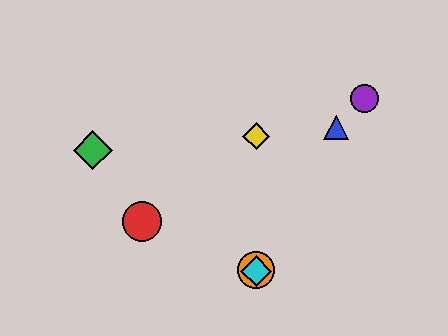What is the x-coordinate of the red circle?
The red circle is at x≈142.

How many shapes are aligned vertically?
3 shapes (the yellow diamond, the orange circle, the cyan diamond) are aligned vertically.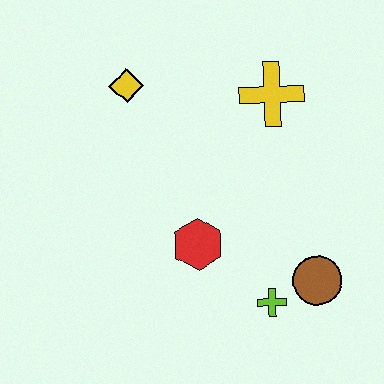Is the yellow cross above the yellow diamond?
No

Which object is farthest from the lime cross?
The yellow diamond is farthest from the lime cross.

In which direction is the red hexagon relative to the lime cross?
The red hexagon is to the left of the lime cross.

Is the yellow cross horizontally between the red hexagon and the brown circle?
Yes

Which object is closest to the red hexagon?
The lime cross is closest to the red hexagon.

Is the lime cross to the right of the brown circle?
No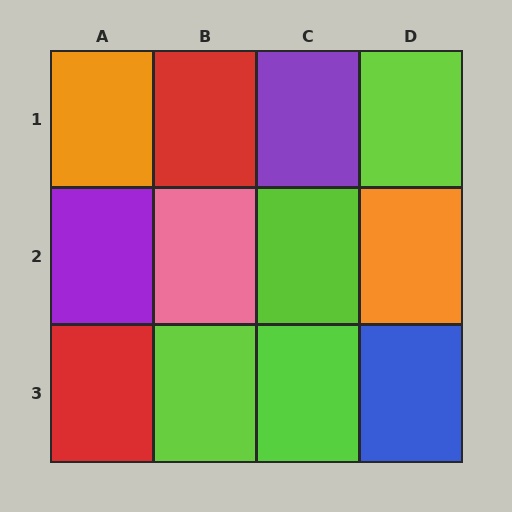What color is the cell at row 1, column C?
Purple.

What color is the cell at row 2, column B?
Pink.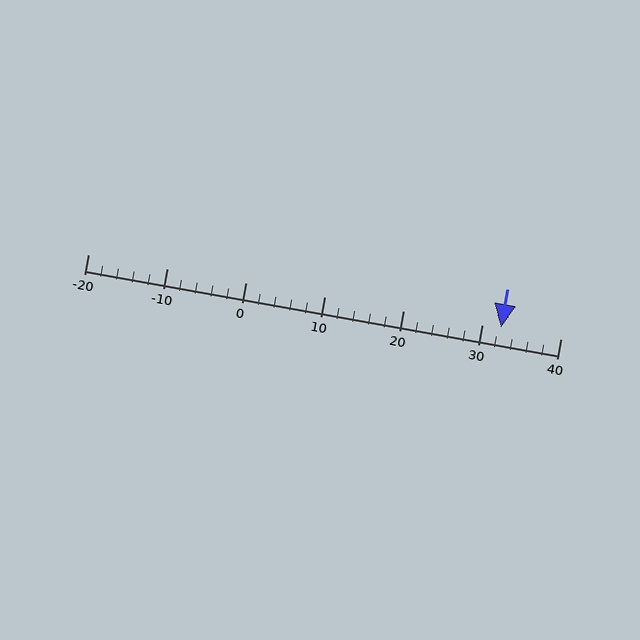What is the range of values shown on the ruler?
The ruler shows values from -20 to 40.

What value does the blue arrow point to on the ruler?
The blue arrow points to approximately 32.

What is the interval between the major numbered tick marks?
The major tick marks are spaced 10 units apart.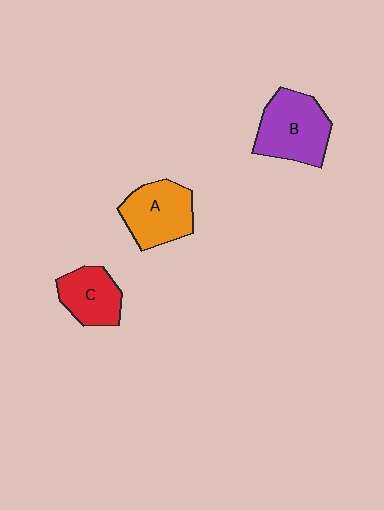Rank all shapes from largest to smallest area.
From largest to smallest: B (purple), A (orange), C (red).